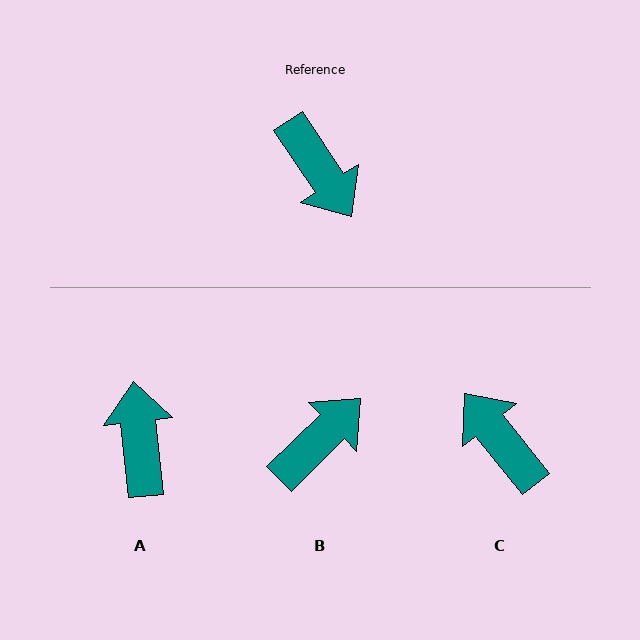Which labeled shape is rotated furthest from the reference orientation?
C, about 175 degrees away.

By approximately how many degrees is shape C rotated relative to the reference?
Approximately 175 degrees clockwise.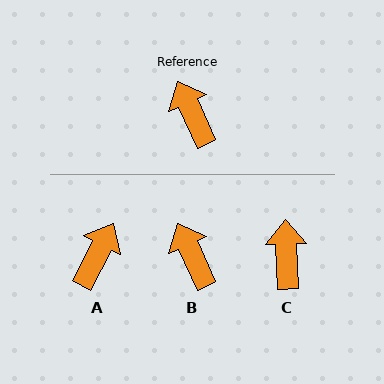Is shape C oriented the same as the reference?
No, it is off by about 22 degrees.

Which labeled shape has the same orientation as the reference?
B.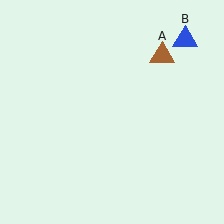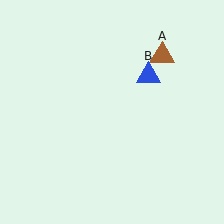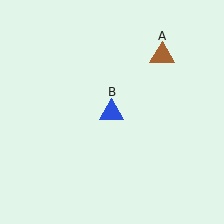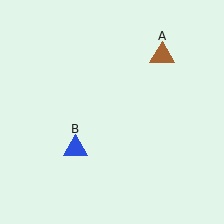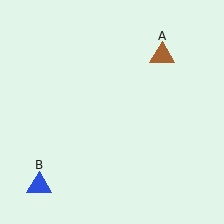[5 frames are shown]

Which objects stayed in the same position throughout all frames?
Brown triangle (object A) remained stationary.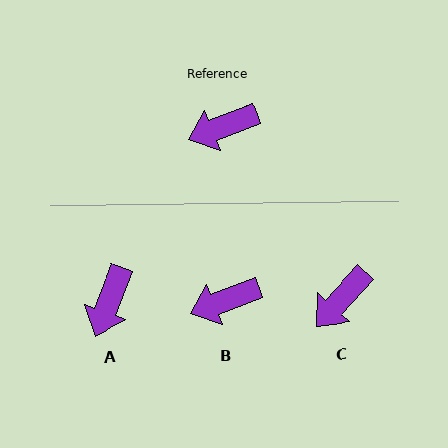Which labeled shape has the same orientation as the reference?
B.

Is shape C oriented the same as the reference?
No, it is off by about 26 degrees.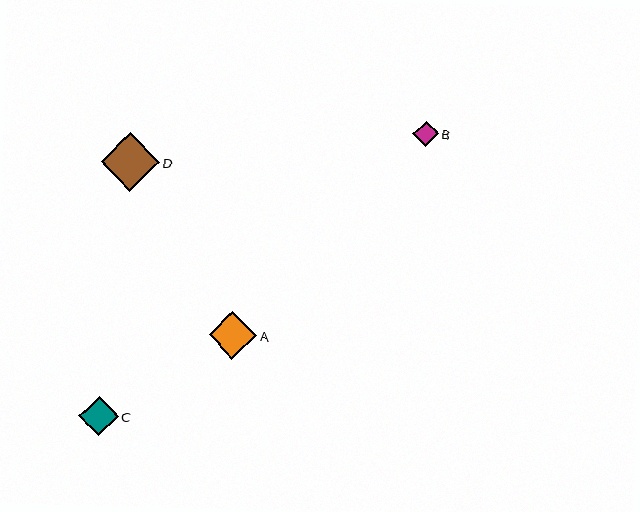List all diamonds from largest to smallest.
From largest to smallest: D, A, C, B.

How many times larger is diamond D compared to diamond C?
Diamond D is approximately 1.5 times the size of diamond C.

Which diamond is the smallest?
Diamond B is the smallest with a size of approximately 26 pixels.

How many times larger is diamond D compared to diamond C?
Diamond D is approximately 1.5 times the size of diamond C.